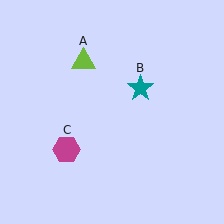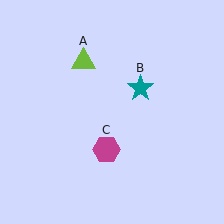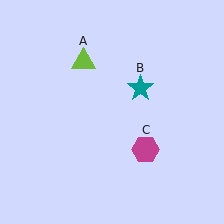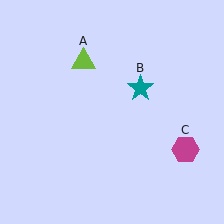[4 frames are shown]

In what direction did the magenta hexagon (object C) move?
The magenta hexagon (object C) moved right.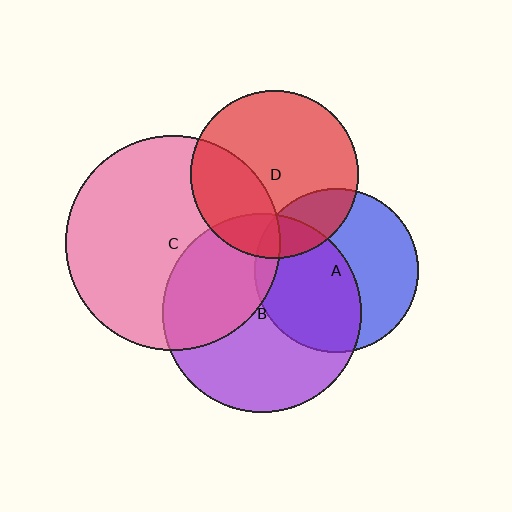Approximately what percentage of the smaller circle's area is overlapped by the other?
Approximately 15%.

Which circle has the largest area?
Circle C (pink).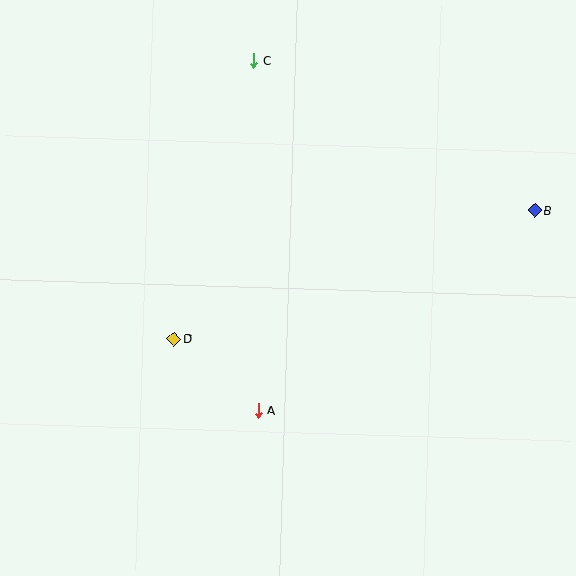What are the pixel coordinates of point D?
Point D is at (174, 339).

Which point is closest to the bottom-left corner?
Point D is closest to the bottom-left corner.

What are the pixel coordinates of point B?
Point B is at (535, 210).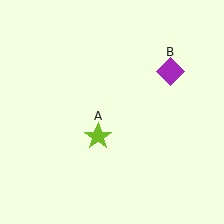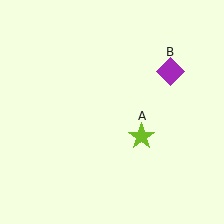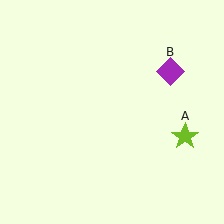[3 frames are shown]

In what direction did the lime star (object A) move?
The lime star (object A) moved right.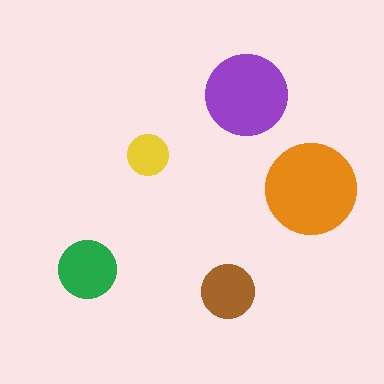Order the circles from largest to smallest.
the orange one, the purple one, the green one, the brown one, the yellow one.